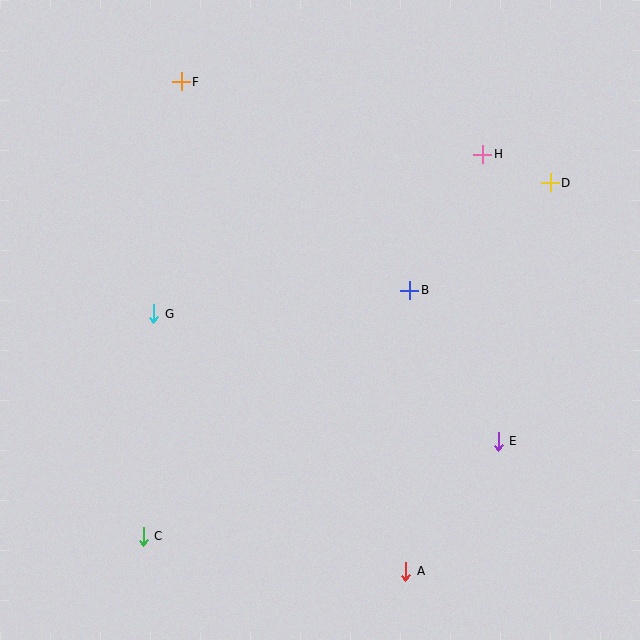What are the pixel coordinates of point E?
Point E is at (498, 441).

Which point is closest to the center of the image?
Point B at (410, 290) is closest to the center.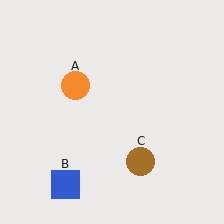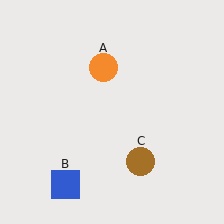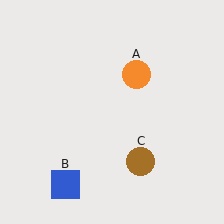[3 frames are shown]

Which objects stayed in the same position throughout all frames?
Blue square (object B) and brown circle (object C) remained stationary.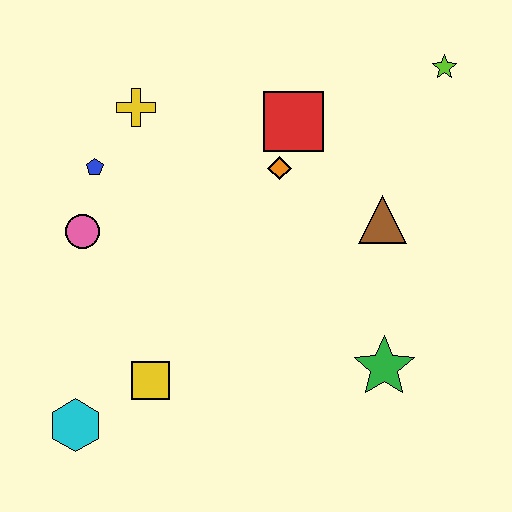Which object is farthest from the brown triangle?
The cyan hexagon is farthest from the brown triangle.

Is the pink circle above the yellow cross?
No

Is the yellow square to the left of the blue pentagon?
No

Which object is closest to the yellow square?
The cyan hexagon is closest to the yellow square.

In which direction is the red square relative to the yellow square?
The red square is above the yellow square.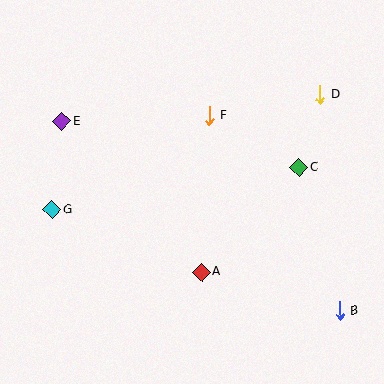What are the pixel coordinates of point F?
Point F is at (209, 116).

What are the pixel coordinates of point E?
Point E is at (62, 121).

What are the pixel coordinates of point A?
Point A is at (201, 272).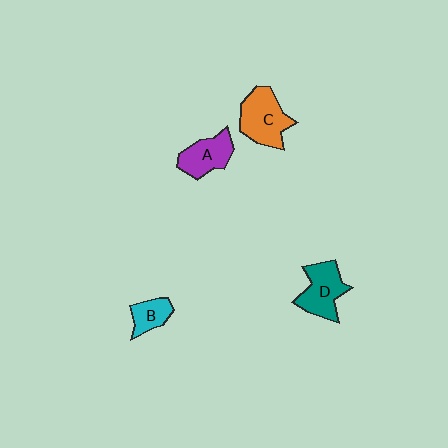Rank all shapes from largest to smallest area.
From largest to smallest: C (orange), D (teal), A (purple), B (cyan).